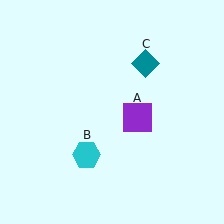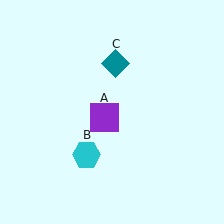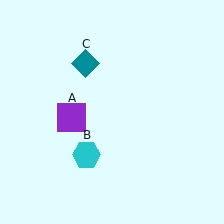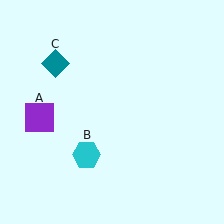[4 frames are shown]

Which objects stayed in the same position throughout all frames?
Cyan hexagon (object B) remained stationary.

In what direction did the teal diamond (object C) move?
The teal diamond (object C) moved left.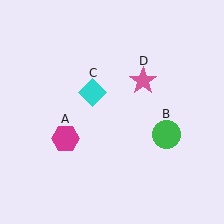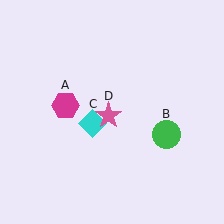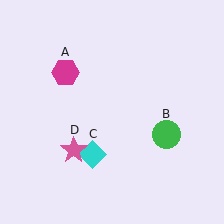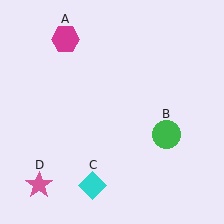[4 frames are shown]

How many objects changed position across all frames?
3 objects changed position: magenta hexagon (object A), cyan diamond (object C), pink star (object D).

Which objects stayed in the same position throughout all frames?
Green circle (object B) remained stationary.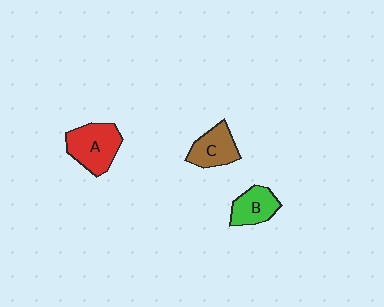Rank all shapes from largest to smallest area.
From largest to smallest: A (red), C (brown), B (green).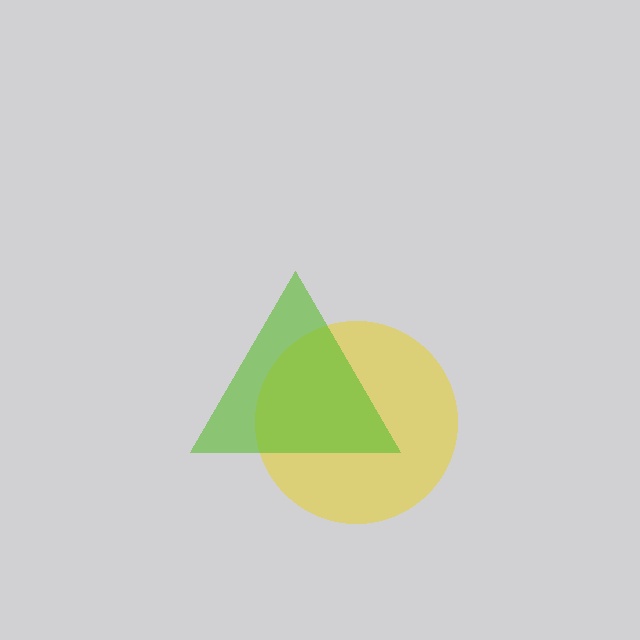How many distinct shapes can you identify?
There are 2 distinct shapes: a yellow circle, a lime triangle.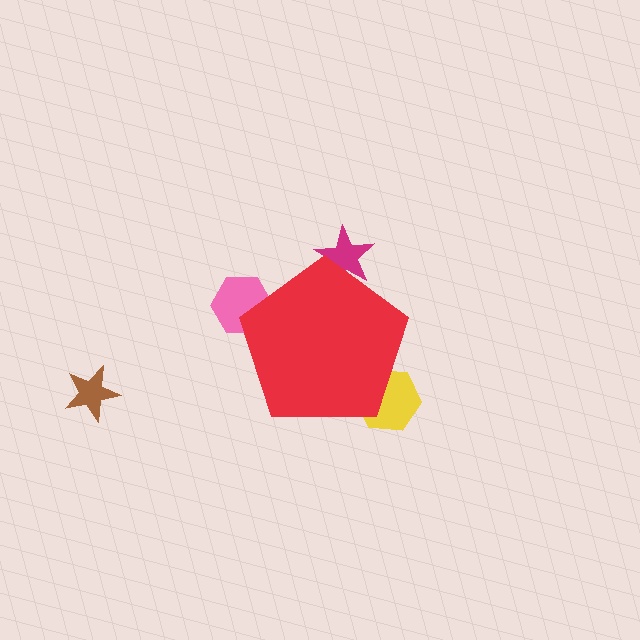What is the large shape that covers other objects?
A red pentagon.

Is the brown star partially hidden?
No, the brown star is fully visible.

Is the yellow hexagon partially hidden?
Yes, the yellow hexagon is partially hidden behind the red pentagon.